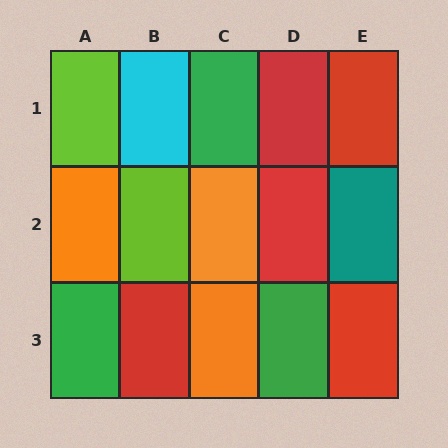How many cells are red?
5 cells are red.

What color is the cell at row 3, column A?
Green.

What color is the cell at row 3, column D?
Green.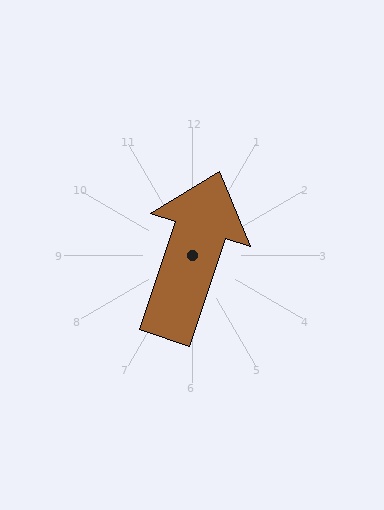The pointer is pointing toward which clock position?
Roughly 1 o'clock.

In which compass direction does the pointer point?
North.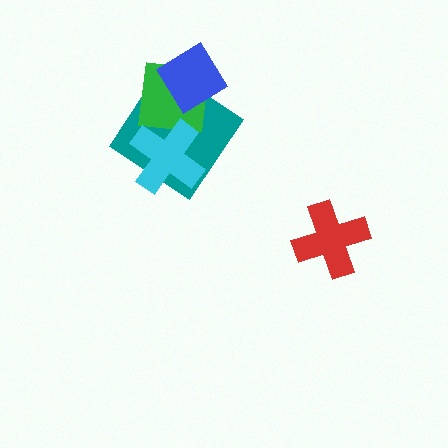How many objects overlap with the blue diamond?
2 objects overlap with the blue diamond.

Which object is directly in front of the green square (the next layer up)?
The blue diamond is directly in front of the green square.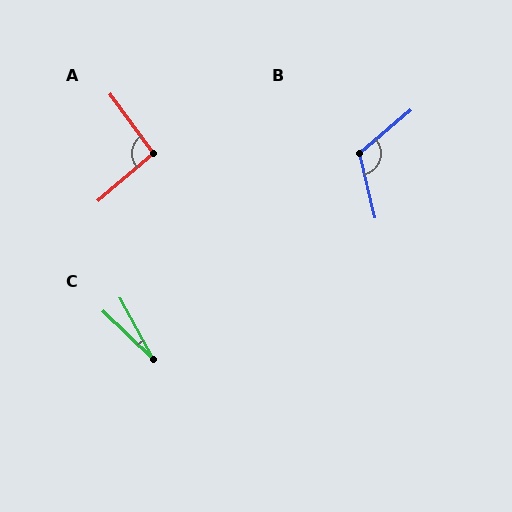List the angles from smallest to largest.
C (17°), A (94°), B (116°).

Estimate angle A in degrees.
Approximately 94 degrees.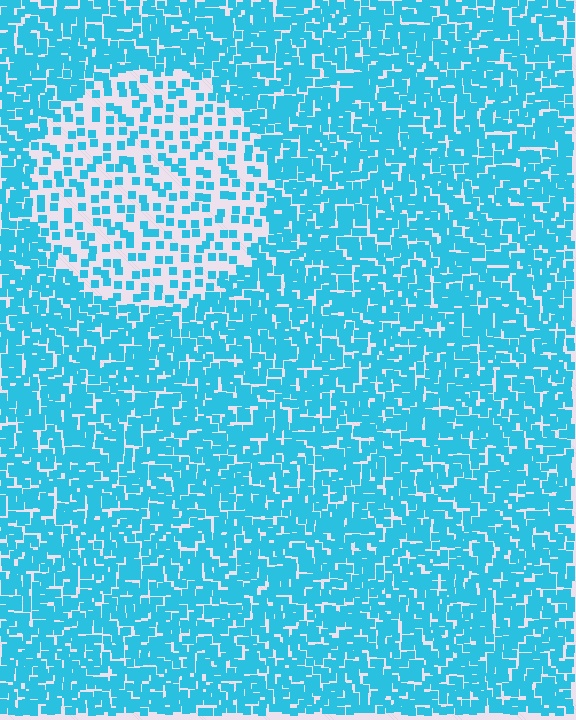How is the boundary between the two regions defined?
The boundary is defined by a change in element density (approximately 2.6x ratio). All elements are the same color, size, and shape.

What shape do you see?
I see a circle.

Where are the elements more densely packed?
The elements are more densely packed outside the circle boundary.